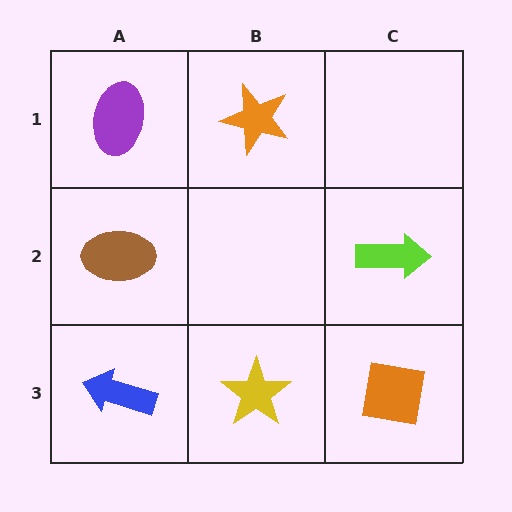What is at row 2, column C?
A lime arrow.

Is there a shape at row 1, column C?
No, that cell is empty.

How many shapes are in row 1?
2 shapes.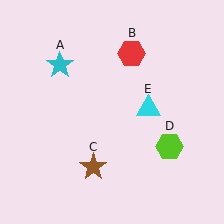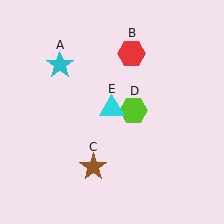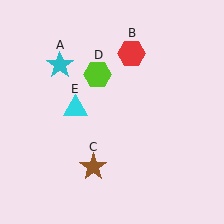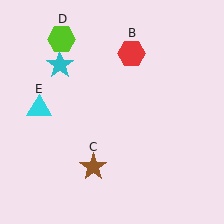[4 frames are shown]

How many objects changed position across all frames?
2 objects changed position: lime hexagon (object D), cyan triangle (object E).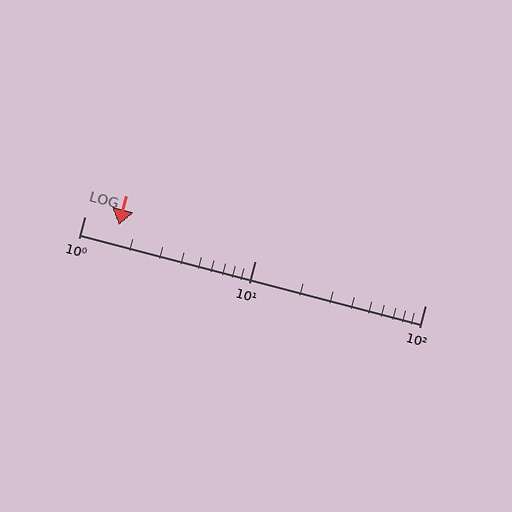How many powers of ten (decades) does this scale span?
The scale spans 2 decades, from 1 to 100.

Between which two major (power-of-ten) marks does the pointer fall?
The pointer is between 1 and 10.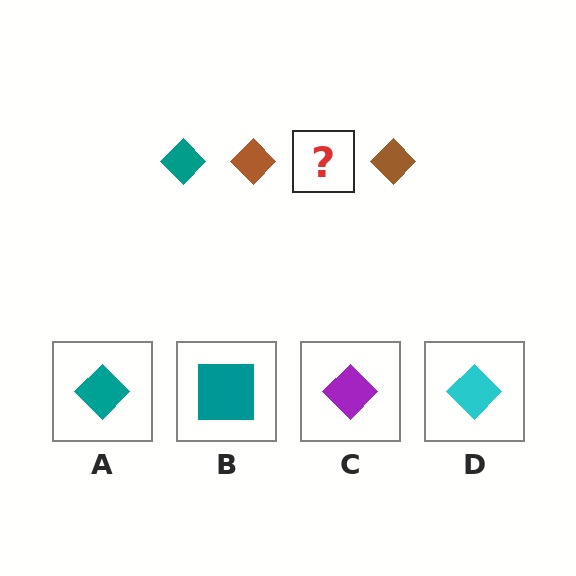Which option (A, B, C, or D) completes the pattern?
A.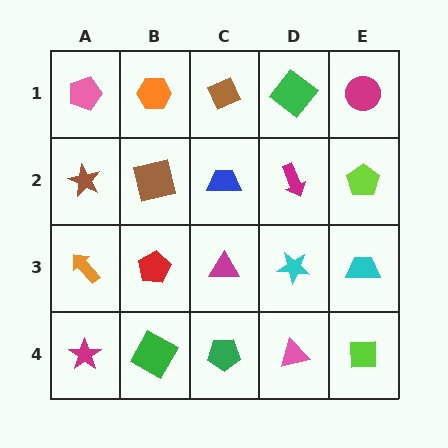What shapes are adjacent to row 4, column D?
A cyan star (row 3, column D), a green pentagon (row 4, column C), a lime square (row 4, column E).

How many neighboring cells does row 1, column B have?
3.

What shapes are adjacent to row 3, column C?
A blue trapezoid (row 2, column C), a green pentagon (row 4, column C), a red pentagon (row 3, column B), a cyan star (row 3, column D).